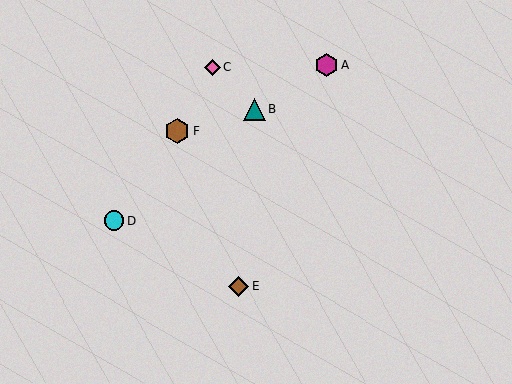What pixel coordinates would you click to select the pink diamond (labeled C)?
Click at (212, 67) to select the pink diamond C.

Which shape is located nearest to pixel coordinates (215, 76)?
The pink diamond (labeled C) at (212, 67) is nearest to that location.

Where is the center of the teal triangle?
The center of the teal triangle is at (255, 109).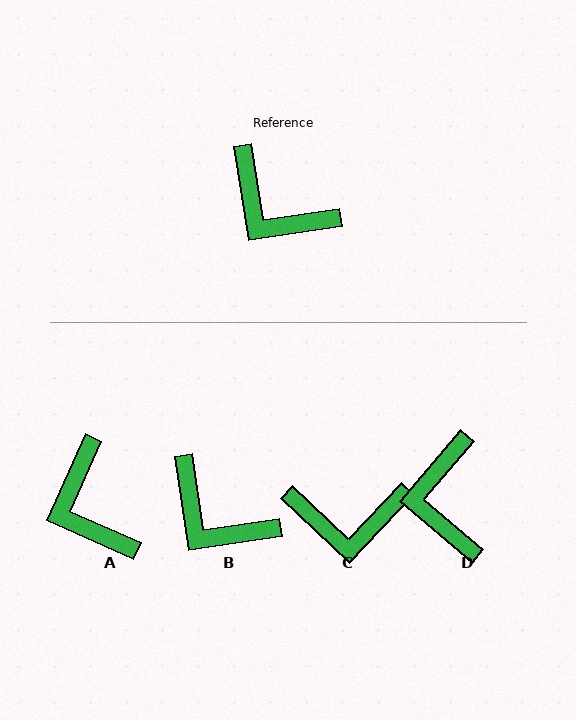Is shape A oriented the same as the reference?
No, it is off by about 32 degrees.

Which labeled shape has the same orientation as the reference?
B.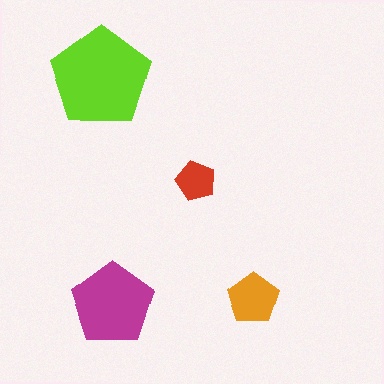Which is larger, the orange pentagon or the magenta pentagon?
The magenta one.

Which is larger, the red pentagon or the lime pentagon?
The lime one.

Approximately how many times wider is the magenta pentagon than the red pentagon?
About 2 times wider.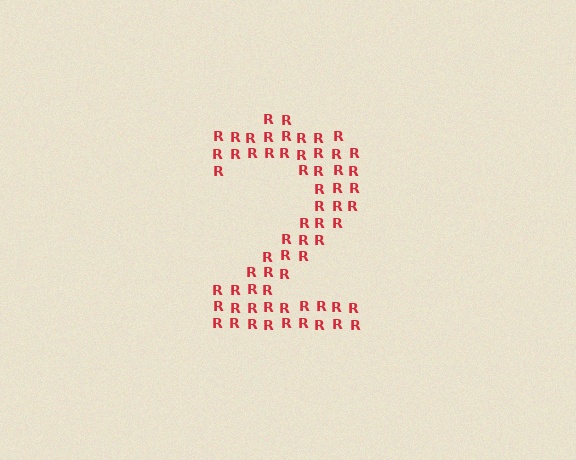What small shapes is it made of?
It is made of small letter R's.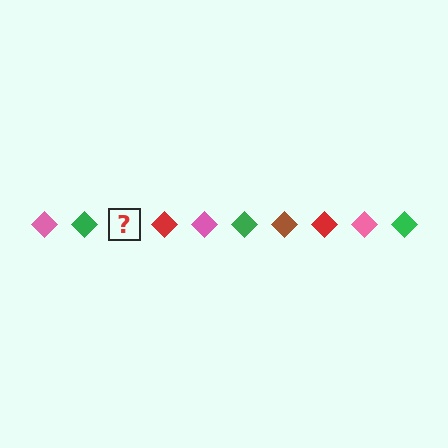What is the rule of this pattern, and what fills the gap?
The rule is that the pattern cycles through pink, green, brown, red diamonds. The gap should be filled with a brown diamond.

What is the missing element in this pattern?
The missing element is a brown diamond.